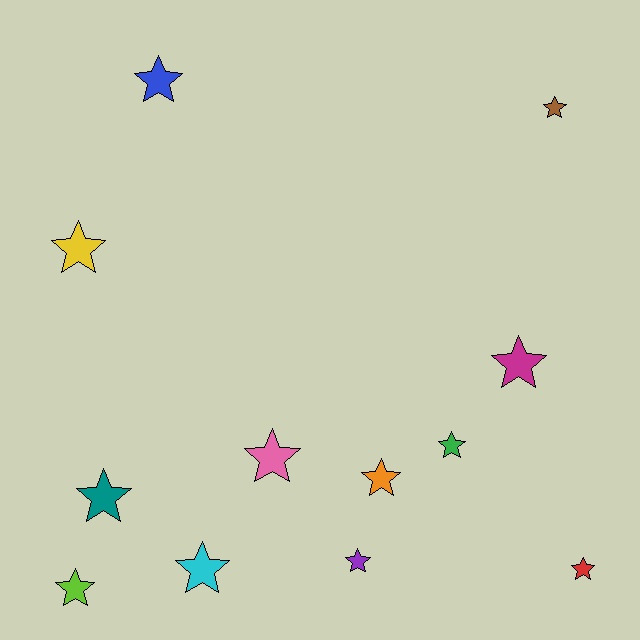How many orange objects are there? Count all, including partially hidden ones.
There is 1 orange object.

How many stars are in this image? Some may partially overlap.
There are 12 stars.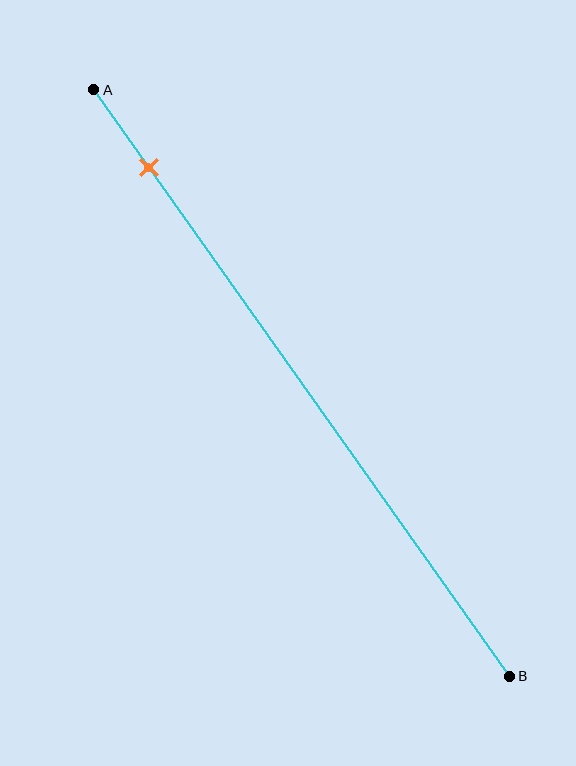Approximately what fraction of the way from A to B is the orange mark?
The orange mark is approximately 15% of the way from A to B.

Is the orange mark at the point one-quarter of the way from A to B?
No, the mark is at about 15% from A, not at the 25% one-quarter point.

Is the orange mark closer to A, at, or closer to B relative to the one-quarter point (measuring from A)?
The orange mark is closer to point A than the one-quarter point of segment AB.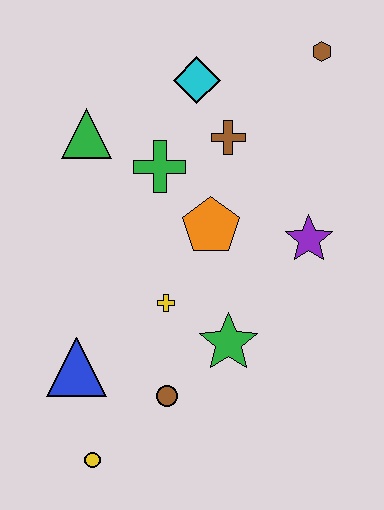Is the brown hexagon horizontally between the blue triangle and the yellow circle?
No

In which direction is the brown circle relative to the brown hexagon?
The brown circle is below the brown hexagon.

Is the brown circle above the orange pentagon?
No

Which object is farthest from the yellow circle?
The brown hexagon is farthest from the yellow circle.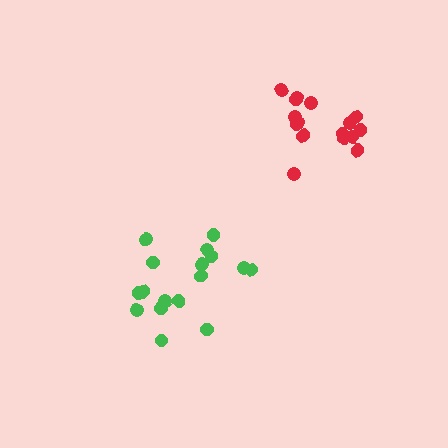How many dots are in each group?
Group 1: 17 dots, Group 2: 17 dots (34 total).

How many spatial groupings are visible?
There are 2 spatial groupings.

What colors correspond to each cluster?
The clusters are colored: green, red.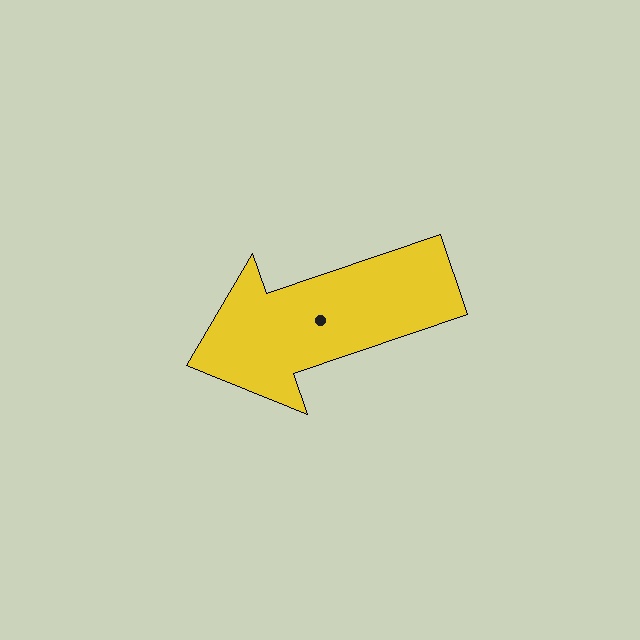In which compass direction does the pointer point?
West.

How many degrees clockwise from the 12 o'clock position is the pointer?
Approximately 251 degrees.